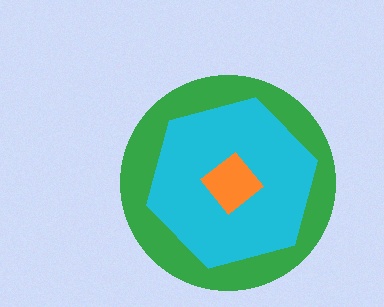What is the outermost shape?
The green circle.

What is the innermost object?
The orange diamond.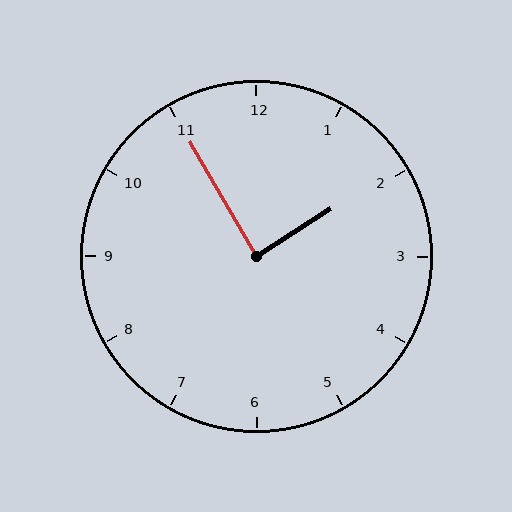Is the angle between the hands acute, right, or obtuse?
It is right.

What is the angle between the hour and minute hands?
Approximately 88 degrees.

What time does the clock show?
1:55.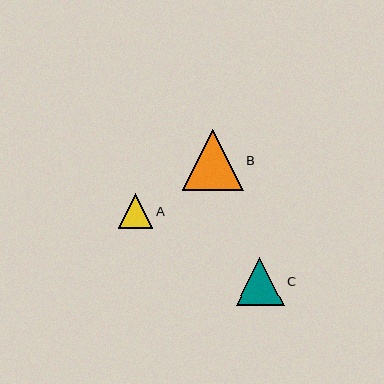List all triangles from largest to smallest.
From largest to smallest: B, C, A.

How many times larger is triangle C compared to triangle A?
Triangle C is approximately 1.4 times the size of triangle A.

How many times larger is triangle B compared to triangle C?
Triangle B is approximately 1.3 times the size of triangle C.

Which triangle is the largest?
Triangle B is the largest with a size of approximately 61 pixels.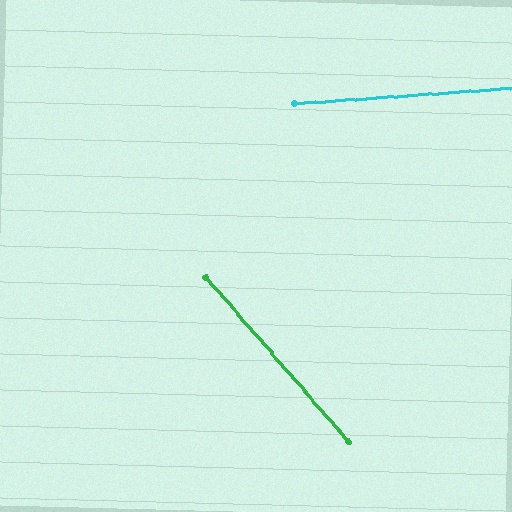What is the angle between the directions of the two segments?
Approximately 53 degrees.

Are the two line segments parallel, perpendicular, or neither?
Neither parallel nor perpendicular — they differ by about 53°.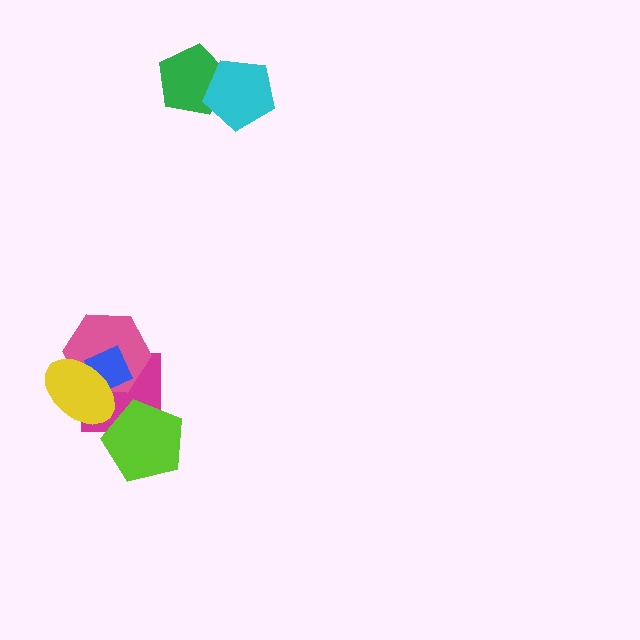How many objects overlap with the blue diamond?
3 objects overlap with the blue diamond.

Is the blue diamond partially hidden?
Yes, it is partially covered by another shape.